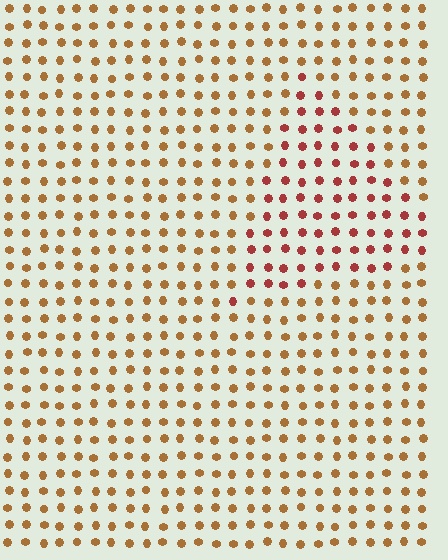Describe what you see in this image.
The image is filled with small brown elements in a uniform arrangement. A triangle-shaped region is visible where the elements are tinted to a slightly different hue, forming a subtle color boundary.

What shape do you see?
I see a triangle.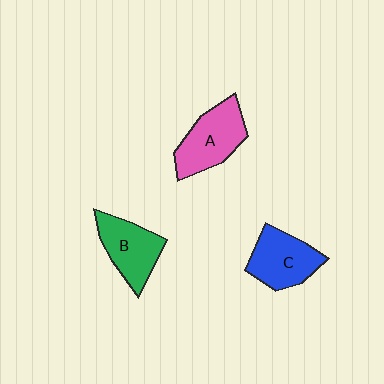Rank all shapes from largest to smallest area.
From largest to smallest: A (pink), C (blue), B (green).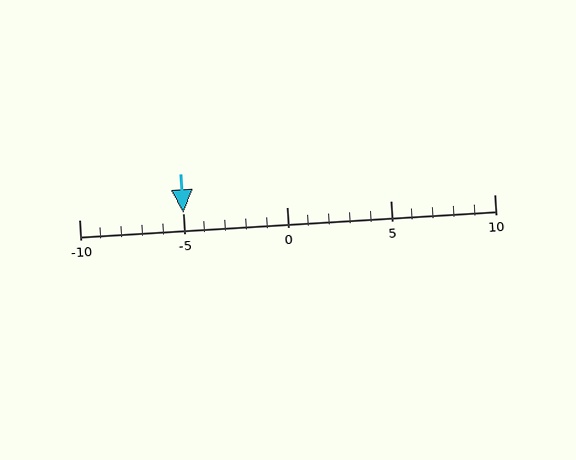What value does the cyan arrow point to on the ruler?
The cyan arrow points to approximately -5.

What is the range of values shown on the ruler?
The ruler shows values from -10 to 10.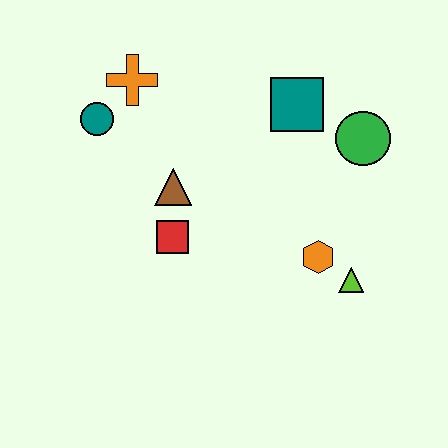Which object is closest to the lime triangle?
The orange hexagon is closest to the lime triangle.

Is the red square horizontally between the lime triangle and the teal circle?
Yes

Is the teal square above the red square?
Yes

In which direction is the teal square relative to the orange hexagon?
The teal square is above the orange hexagon.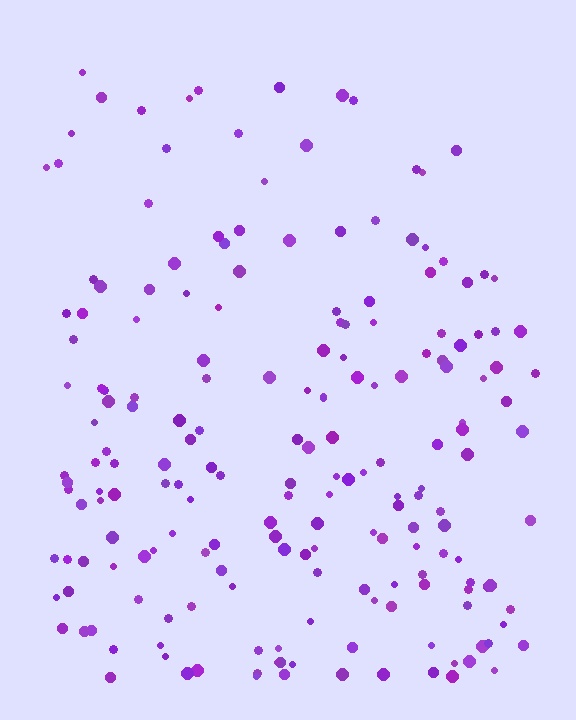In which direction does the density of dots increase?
From top to bottom, with the bottom side densest.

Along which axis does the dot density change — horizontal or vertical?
Vertical.